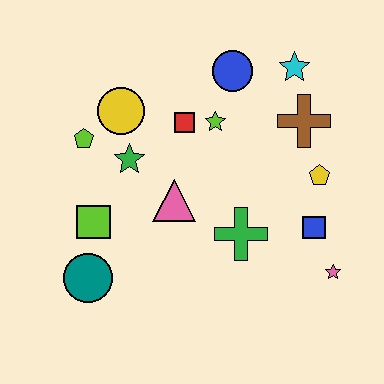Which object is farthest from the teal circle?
The cyan star is farthest from the teal circle.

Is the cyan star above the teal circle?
Yes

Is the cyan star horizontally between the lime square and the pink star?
Yes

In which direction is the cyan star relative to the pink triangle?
The cyan star is above the pink triangle.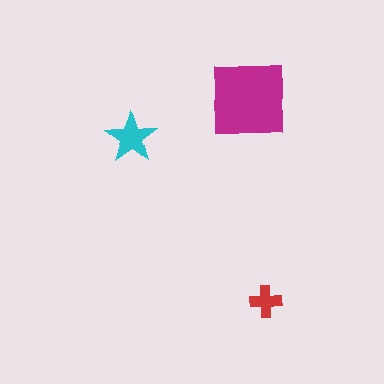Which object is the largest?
The magenta square.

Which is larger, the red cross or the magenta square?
The magenta square.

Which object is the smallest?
The red cross.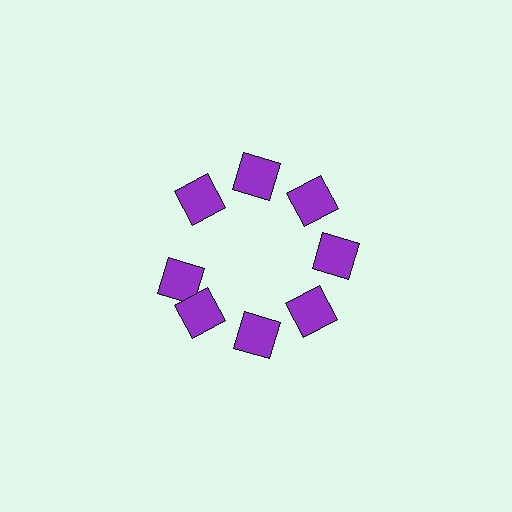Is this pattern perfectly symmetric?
No. The 8 purple squares are arranged in a ring, but one element near the 9 o'clock position is rotated out of alignment along the ring, breaking the 8-fold rotational symmetry.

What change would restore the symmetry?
The symmetry would be restored by rotating it back into even spacing with its neighbors so that all 8 squares sit at equal angles and equal distance from the center.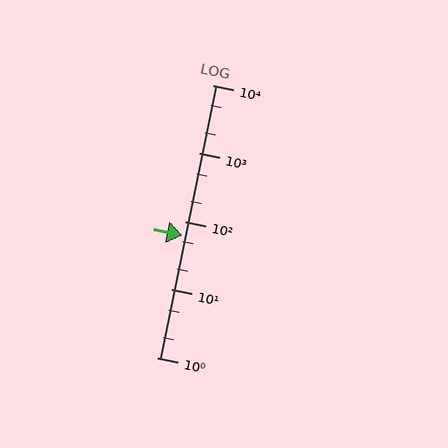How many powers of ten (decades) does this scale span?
The scale spans 4 decades, from 1 to 10000.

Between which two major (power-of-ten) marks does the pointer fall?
The pointer is between 10 and 100.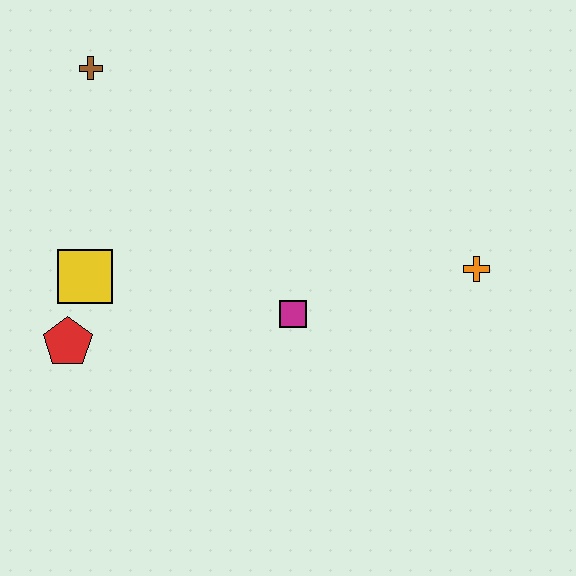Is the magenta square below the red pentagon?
No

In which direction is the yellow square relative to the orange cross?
The yellow square is to the left of the orange cross.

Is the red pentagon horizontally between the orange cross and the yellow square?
No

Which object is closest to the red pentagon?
The yellow square is closest to the red pentagon.